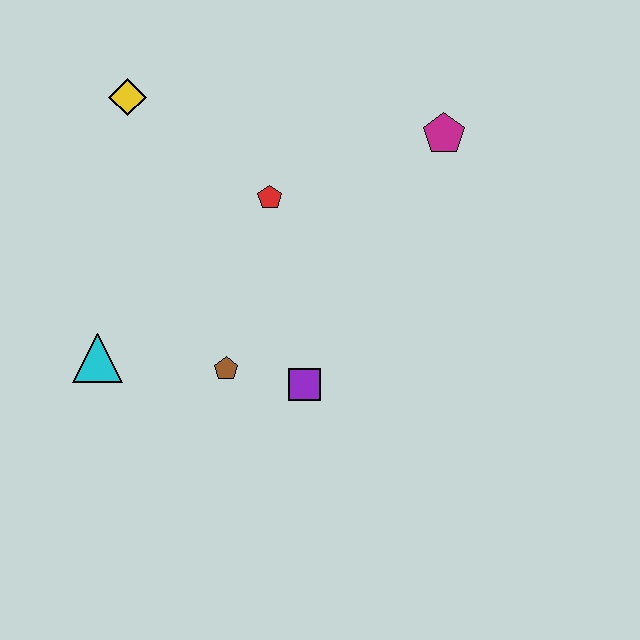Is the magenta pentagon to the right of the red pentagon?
Yes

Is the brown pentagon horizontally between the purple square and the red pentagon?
No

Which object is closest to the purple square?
The brown pentagon is closest to the purple square.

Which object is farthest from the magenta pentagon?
The cyan triangle is farthest from the magenta pentagon.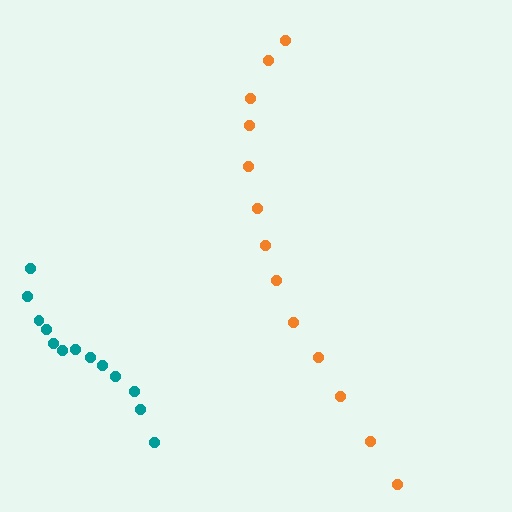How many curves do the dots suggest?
There are 2 distinct paths.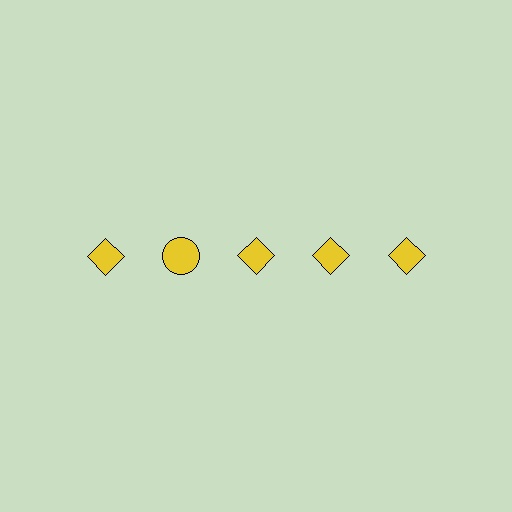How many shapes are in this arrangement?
There are 5 shapes arranged in a grid pattern.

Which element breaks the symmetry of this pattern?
The yellow circle in the top row, second from left column breaks the symmetry. All other shapes are yellow diamonds.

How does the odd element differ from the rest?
It has a different shape: circle instead of diamond.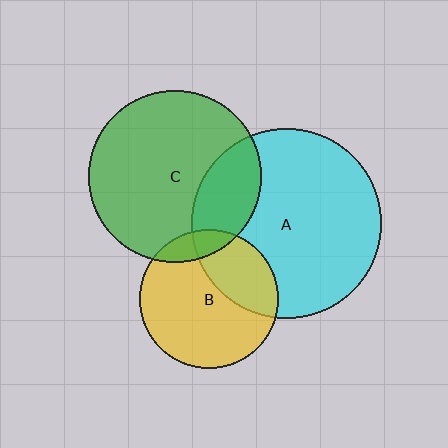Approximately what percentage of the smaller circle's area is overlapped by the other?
Approximately 10%.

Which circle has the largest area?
Circle A (cyan).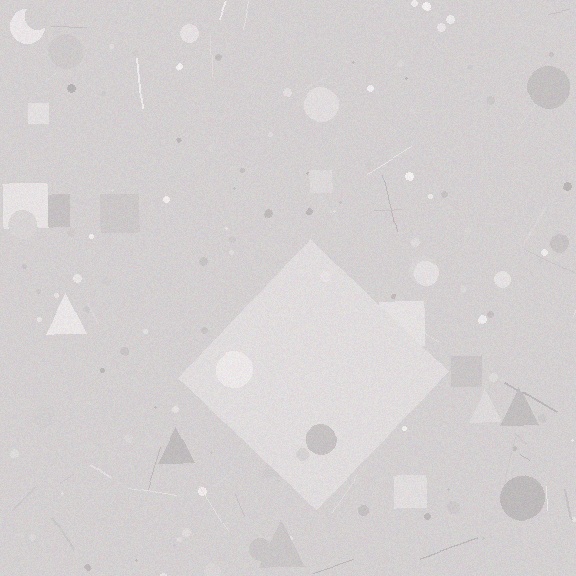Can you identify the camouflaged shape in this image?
The camouflaged shape is a diamond.